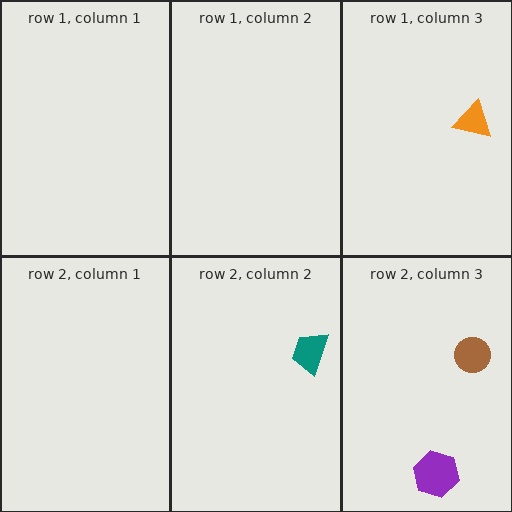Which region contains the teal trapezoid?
The row 2, column 2 region.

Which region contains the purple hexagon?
The row 2, column 3 region.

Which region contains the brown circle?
The row 2, column 3 region.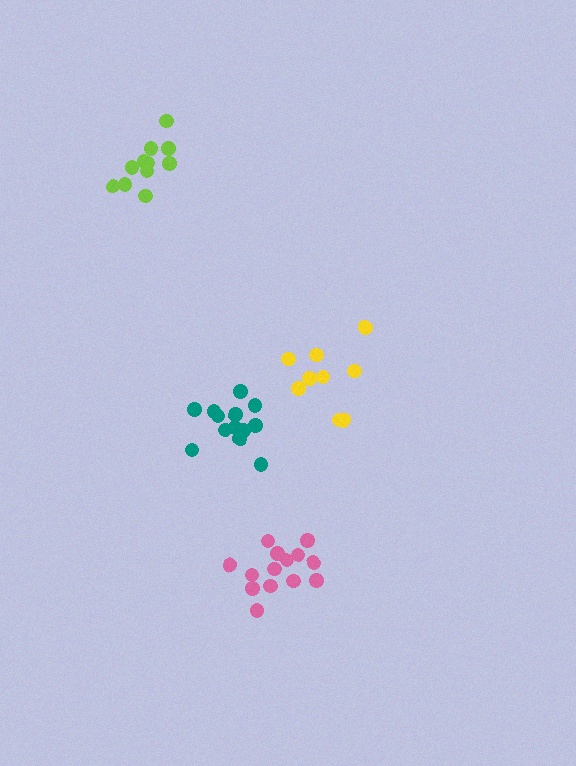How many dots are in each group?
Group 1: 14 dots, Group 2: 14 dots, Group 3: 11 dots, Group 4: 9 dots (48 total).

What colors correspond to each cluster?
The clusters are colored: pink, teal, lime, yellow.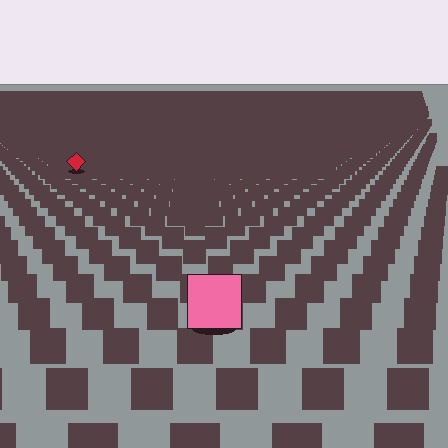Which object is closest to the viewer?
The pink square is closest. The texture marks near it are larger and more spread out.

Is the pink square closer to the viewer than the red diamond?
Yes. The pink square is closer — you can tell from the texture gradient: the ground texture is coarser near it.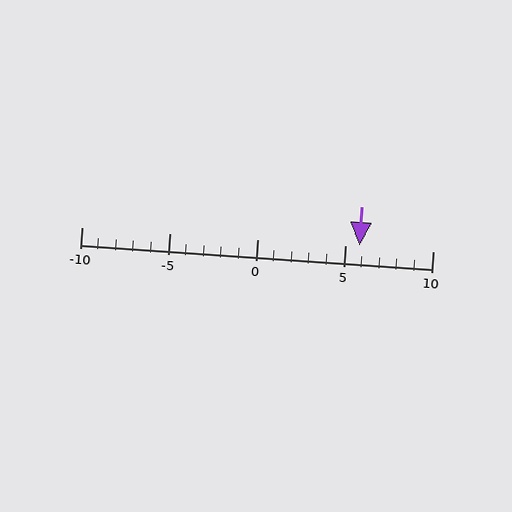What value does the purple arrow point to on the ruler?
The purple arrow points to approximately 6.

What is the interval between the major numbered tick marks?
The major tick marks are spaced 5 units apart.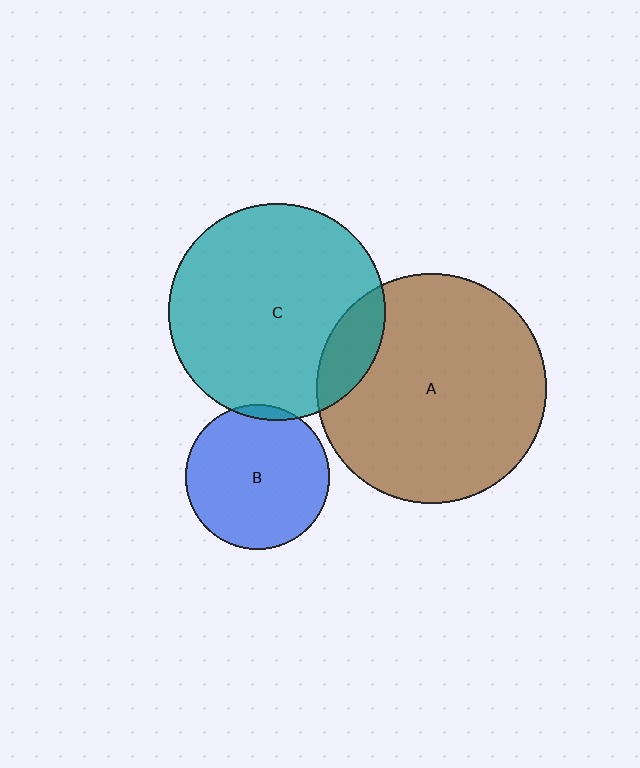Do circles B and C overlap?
Yes.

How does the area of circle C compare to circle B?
Approximately 2.3 times.